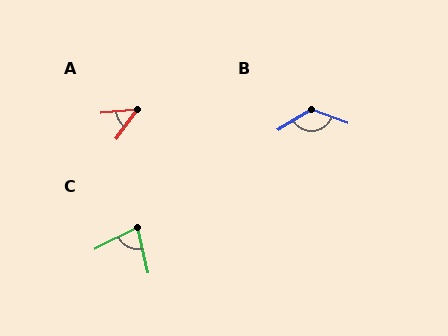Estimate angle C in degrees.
Approximately 76 degrees.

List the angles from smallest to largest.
A (48°), C (76°), B (128°).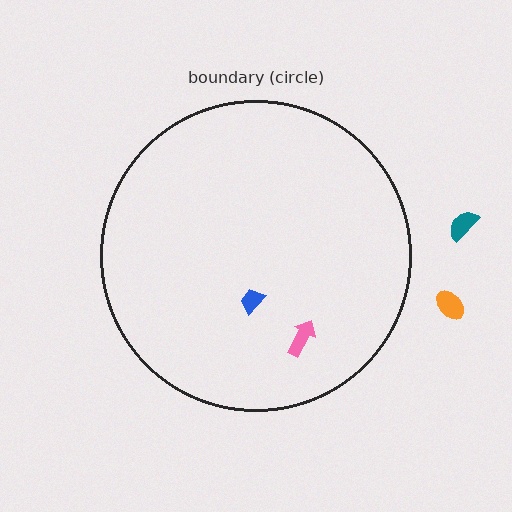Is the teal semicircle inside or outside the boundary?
Outside.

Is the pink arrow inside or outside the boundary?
Inside.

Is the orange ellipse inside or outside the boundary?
Outside.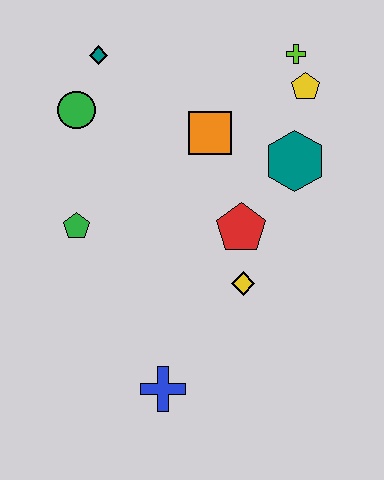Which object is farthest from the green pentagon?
The lime cross is farthest from the green pentagon.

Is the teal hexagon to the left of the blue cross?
No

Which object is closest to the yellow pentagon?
The lime cross is closest to the yellow pentagon.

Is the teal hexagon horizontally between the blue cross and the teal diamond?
No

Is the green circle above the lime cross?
No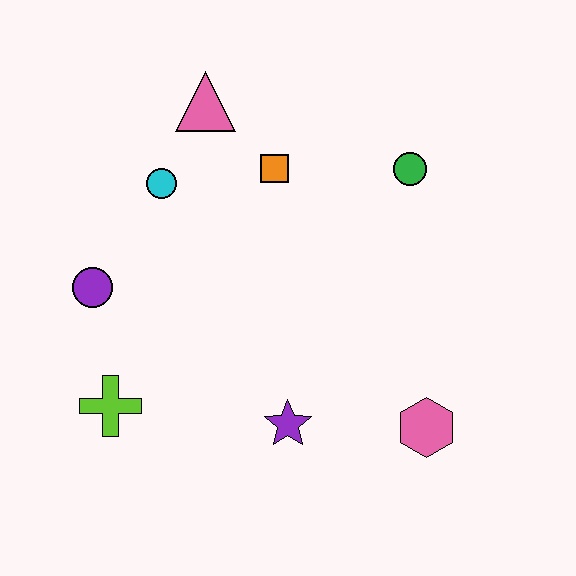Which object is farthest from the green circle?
The lime cross is farthest from the green circle.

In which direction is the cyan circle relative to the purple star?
The cyan circle is above the purple star.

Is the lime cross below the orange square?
Yes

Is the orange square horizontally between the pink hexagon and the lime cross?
Yes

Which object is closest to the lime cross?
The purple circle is closest to the lime cross.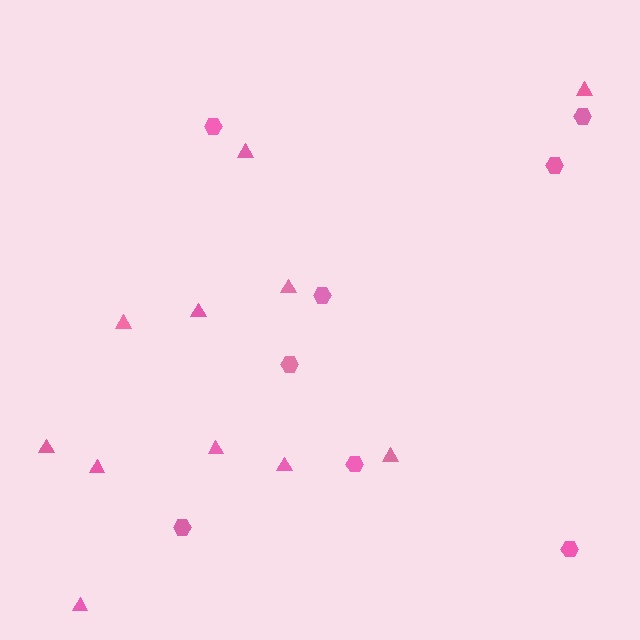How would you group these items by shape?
There are 2 groups: one group of hexagons (8) and one group of triangles (11).